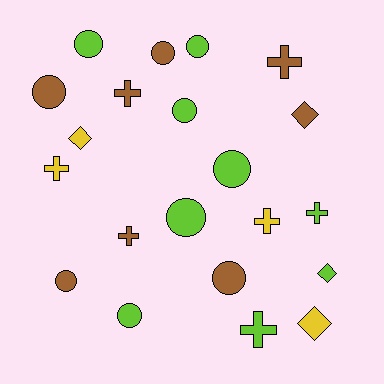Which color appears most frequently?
Lime, with 9 objects.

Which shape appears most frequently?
Circle, with 10 objects.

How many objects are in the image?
There are 21 objects.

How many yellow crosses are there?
There are 2 yellow crosses.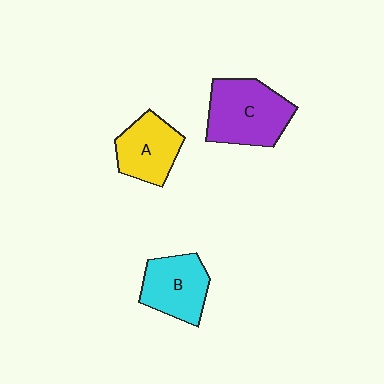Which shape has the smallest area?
Shape A (yellow).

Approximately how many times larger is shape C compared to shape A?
Approximately 1.4 times.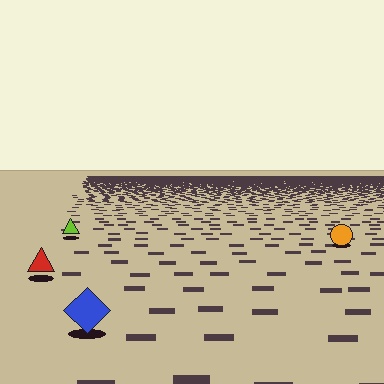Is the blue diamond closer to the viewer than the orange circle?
Yes. The blue diamond is closer — you can tell from the texture gradient: the ground texture is coarser near it.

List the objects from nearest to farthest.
From nearest to farthest: the blue diamond, the red triangle, the orange circle, the lime triangle.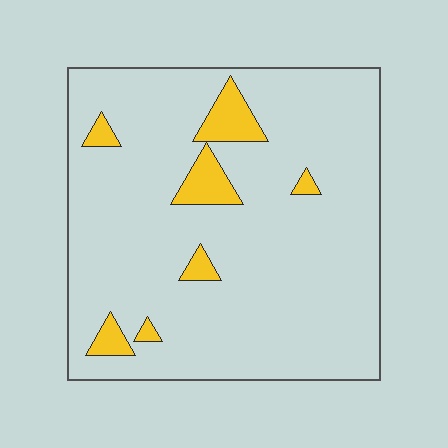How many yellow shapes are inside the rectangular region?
7.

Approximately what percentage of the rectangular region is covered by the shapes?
Approximately 10%.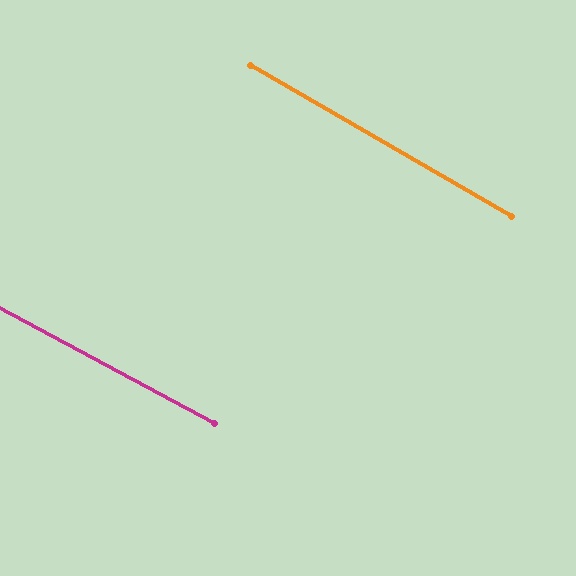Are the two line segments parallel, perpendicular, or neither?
Parallel — their directions differ by only 1.8°.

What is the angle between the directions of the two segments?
Approximately 2 degrees.